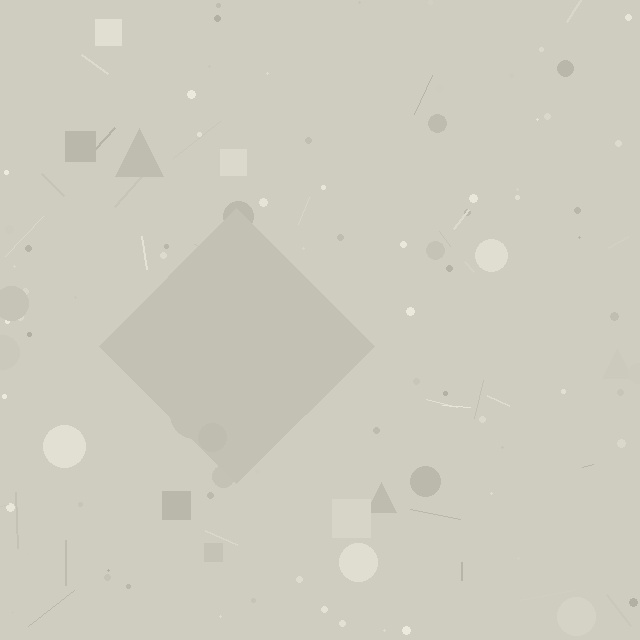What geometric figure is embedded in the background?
A diamond is embedded in the background.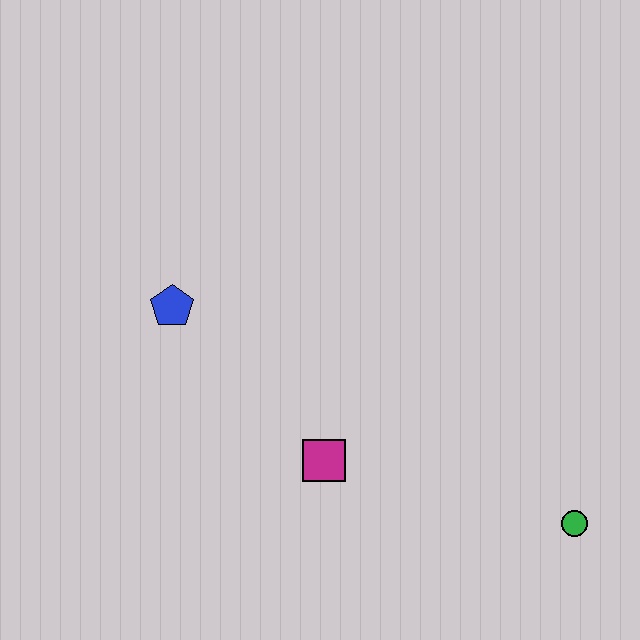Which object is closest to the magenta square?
The blue pentagon is closest to the magenta square.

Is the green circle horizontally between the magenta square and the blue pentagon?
No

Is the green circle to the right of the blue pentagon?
Yes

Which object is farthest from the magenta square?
The green circle is farthest from the magenta square.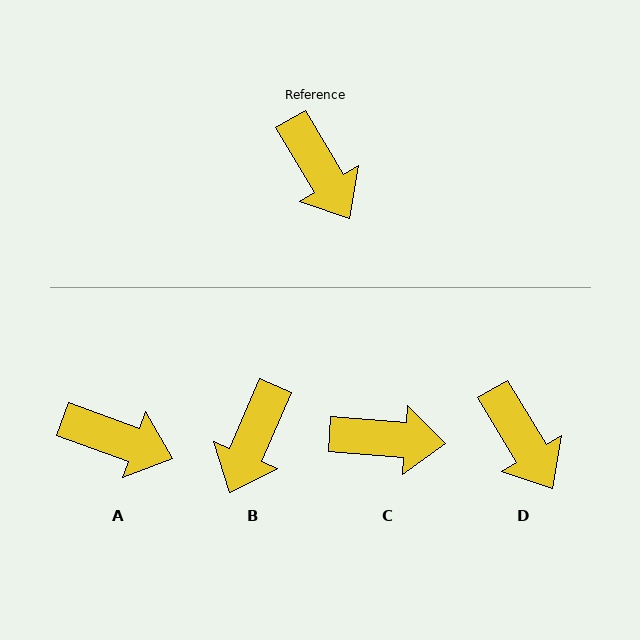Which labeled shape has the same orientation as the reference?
D.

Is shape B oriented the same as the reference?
No, it is off by about 54 degrees.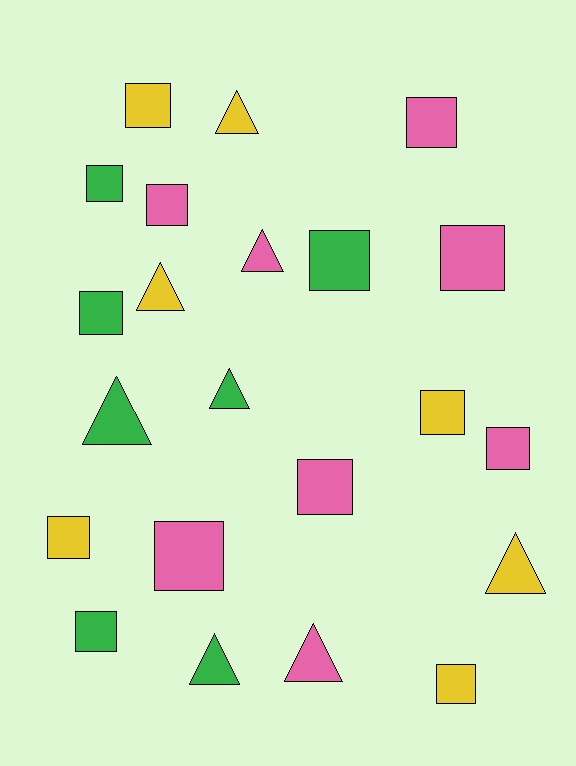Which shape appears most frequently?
Square, with 14 objects.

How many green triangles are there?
There are 3 green triangles.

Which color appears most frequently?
Pink, with 8 objects.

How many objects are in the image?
There are 22 objects.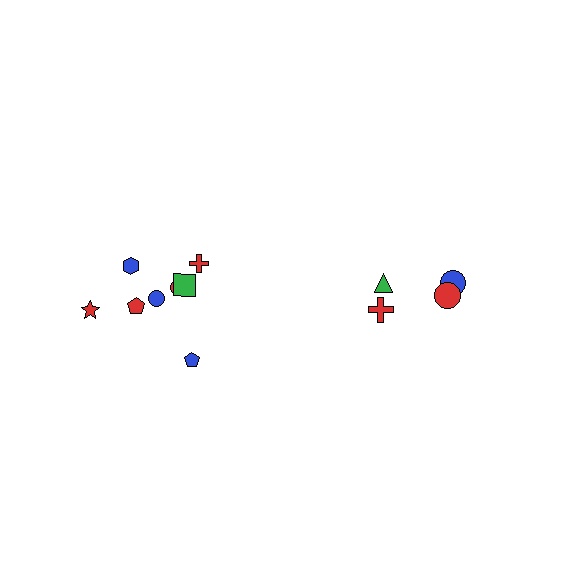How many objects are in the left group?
There are 8 objects.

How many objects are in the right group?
There are 4 objects.